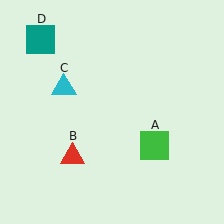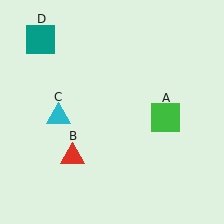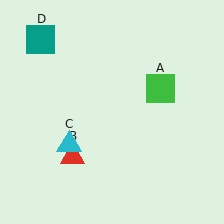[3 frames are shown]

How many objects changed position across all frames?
2 objects changed position: green square (object A), cyan triangle (object C).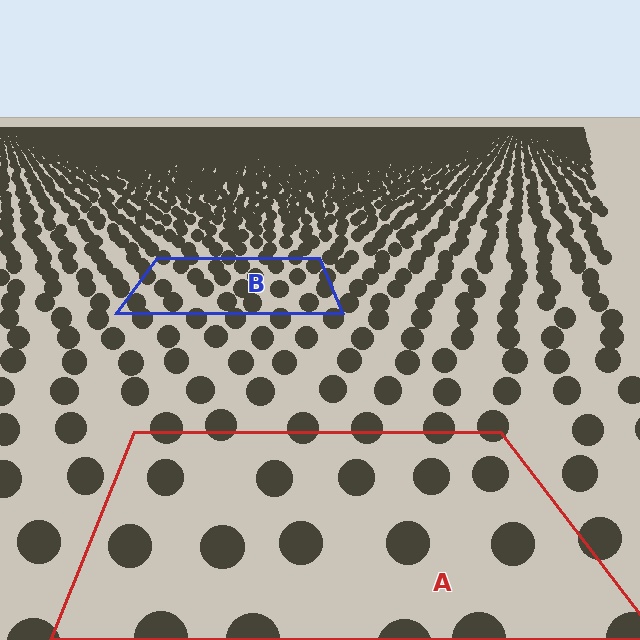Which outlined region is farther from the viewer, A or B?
Region B is farther from the viewer — the texture elements inside it appear smaller and more densely packed.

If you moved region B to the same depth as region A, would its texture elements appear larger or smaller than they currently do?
They would appear larger. At a closer depth, the same texture elements are projected at a bigger on-screen size.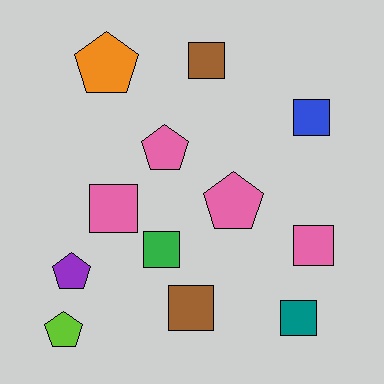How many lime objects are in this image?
There is 1 lime object.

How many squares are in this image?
There are 7 squares.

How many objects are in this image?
There are 12 objects.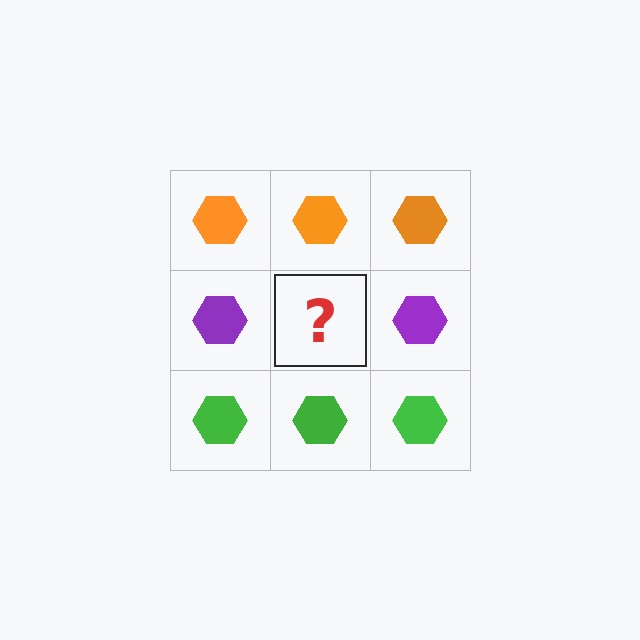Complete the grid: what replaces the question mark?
The question mark should be replaced with a purple hexagon.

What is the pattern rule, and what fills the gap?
The rule is that each row has a consistent color. The gap should be filled with a purple hexagon.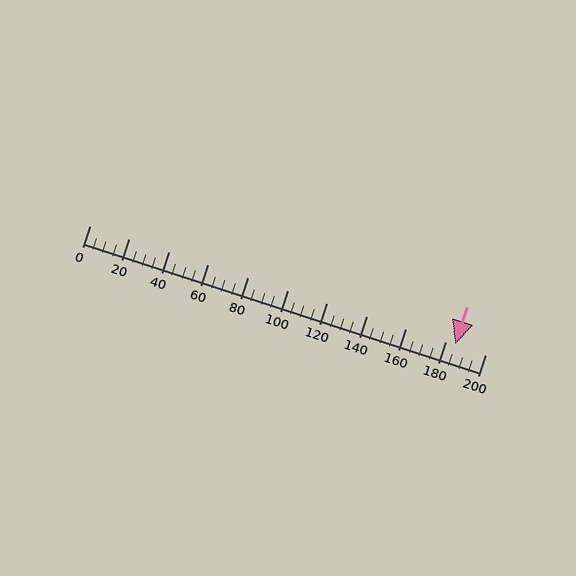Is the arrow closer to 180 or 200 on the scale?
The arrow is closer to 180.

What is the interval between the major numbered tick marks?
The major tick marks are spaced 20 units apart.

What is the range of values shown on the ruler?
The ruler shows values from 0 to 200.